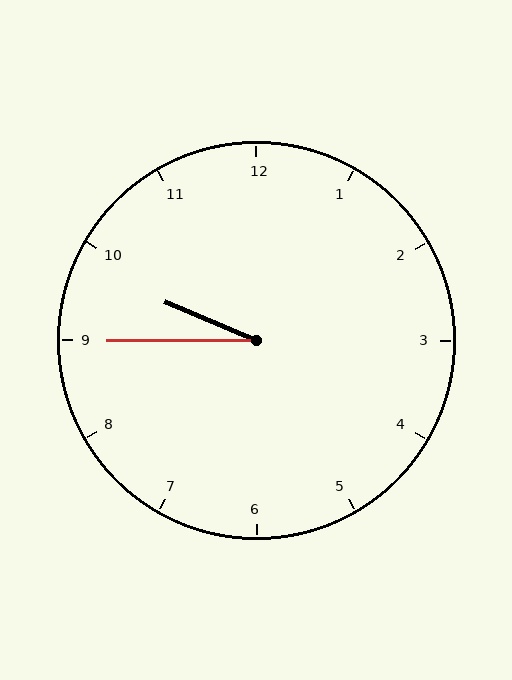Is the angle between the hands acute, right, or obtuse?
It is acute.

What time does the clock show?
9:45.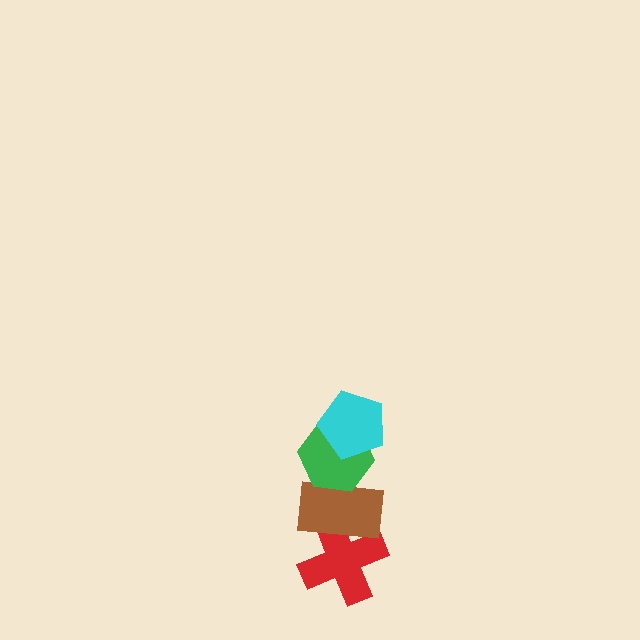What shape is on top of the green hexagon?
The cyan pentagon is on top of the green hexagon.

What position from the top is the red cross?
The red cross is 4th from the top.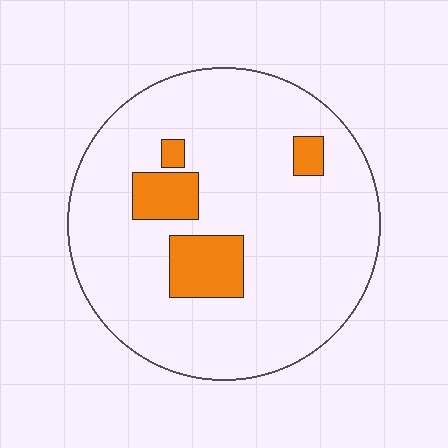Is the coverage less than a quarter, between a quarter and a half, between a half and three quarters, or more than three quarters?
Less than a quarter.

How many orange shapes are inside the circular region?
4.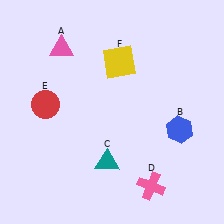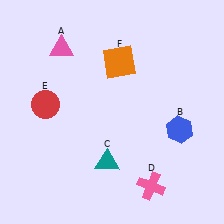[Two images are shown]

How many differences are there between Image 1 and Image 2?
There is 1 difference between the two images.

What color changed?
The square (F) changed from yellow in Image 1 to orange in Image 2.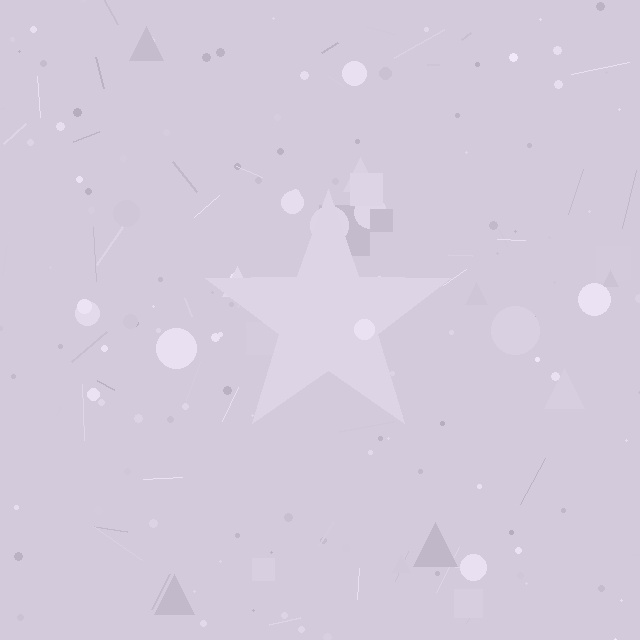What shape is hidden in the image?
A star is hidden in the image.